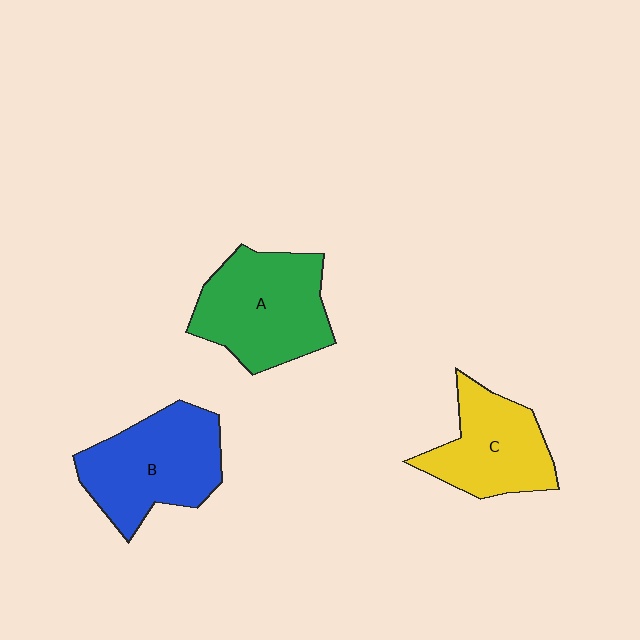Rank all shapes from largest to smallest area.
From largest to smallest: A (green), B (blue), C (yellow).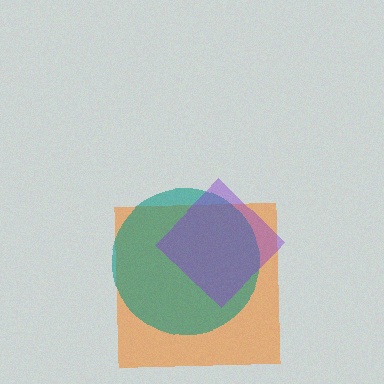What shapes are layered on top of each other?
The layered shapes are: an orange square, a teal circle, a purple diamond.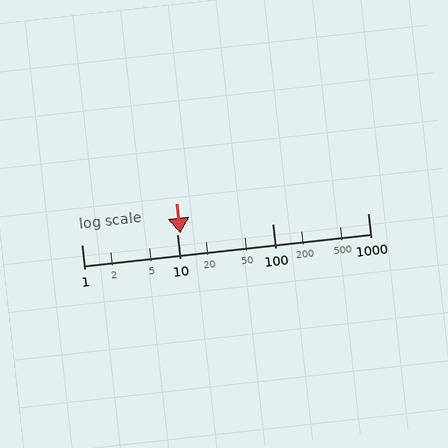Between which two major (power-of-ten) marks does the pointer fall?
The pointer is between 10 and 100.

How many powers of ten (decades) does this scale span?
The scale spans 3 decades, from 1 to 1000.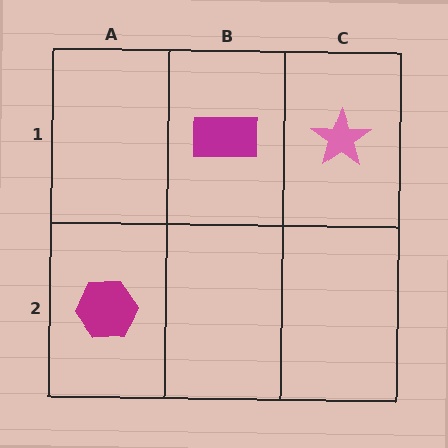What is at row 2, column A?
A magenta hexagon.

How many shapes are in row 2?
1 shape.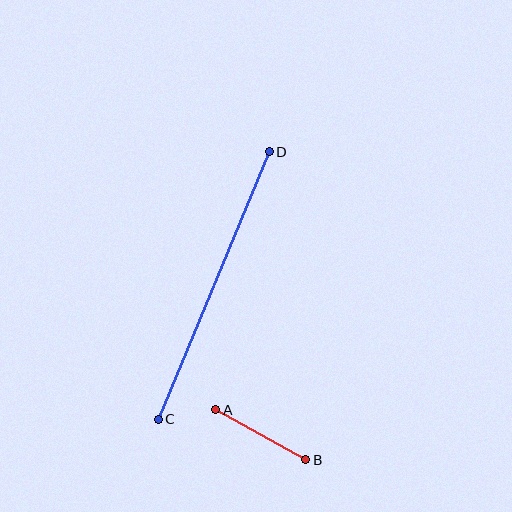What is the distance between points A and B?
The distance is approximately 103 pixels.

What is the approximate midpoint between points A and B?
The midpoint is at approximately (261, 435) pixels.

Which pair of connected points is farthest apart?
Points C and D are farthest apart.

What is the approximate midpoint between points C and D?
The midpoint is at approximately (214, 285) pixels.